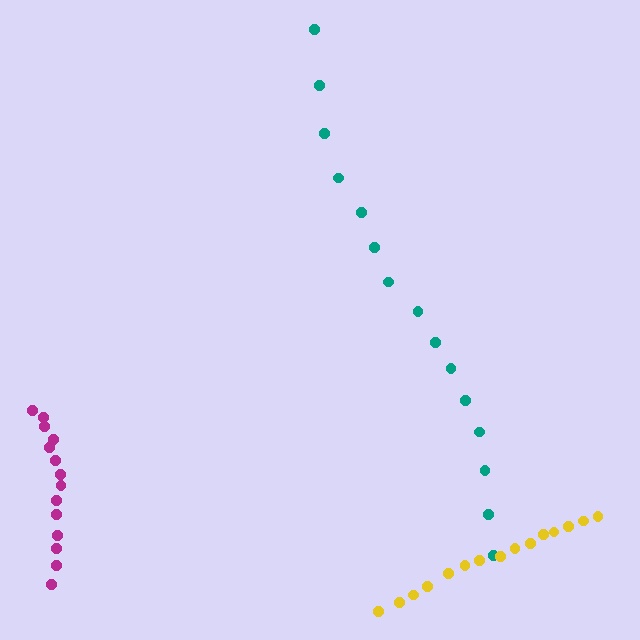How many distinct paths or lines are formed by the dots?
There are 3 distinct paths.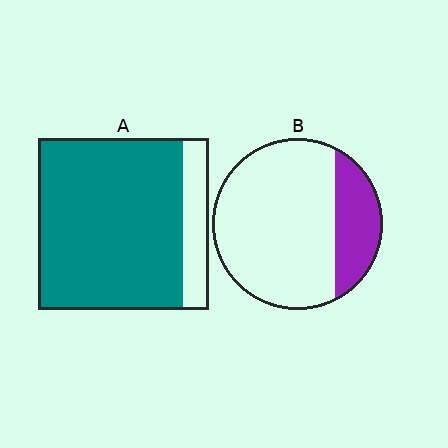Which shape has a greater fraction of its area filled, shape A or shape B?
Shape A.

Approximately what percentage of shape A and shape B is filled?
A is approximately 85% and B is approximately 25%.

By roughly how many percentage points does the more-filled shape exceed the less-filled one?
By roughly 60 percentage points (A over B).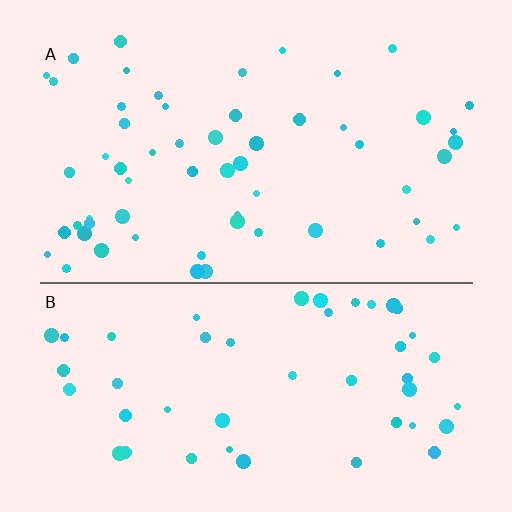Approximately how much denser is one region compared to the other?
Approximately 1.2× — region A over region B.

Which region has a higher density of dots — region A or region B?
A (the top).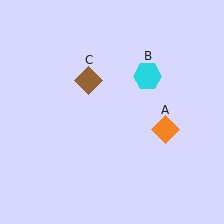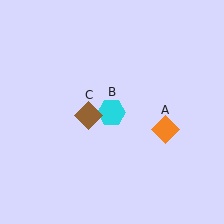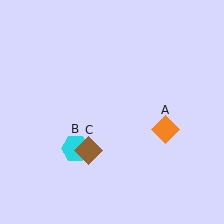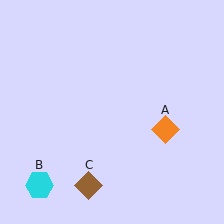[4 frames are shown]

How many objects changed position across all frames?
2 objects changed position: cyan hexagon (object B), brown diamond (object C).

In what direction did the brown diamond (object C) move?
The brown diamond (object C) moved down.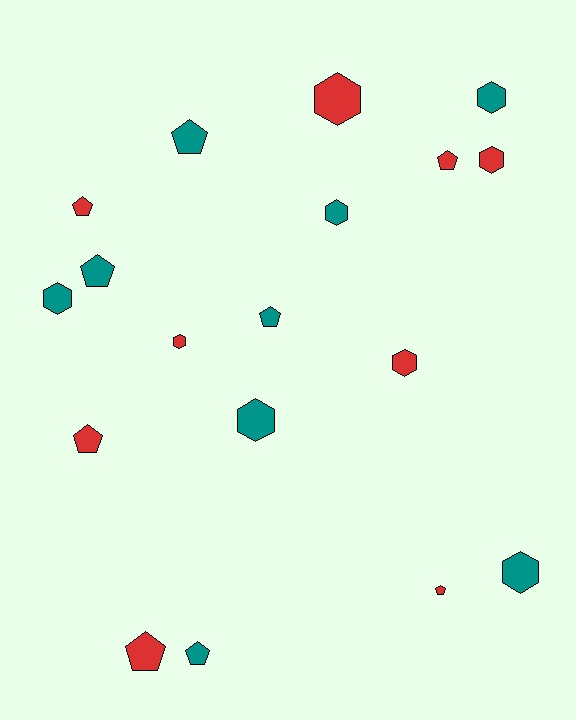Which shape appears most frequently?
Hexagon, with 9 objects.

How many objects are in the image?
There are 18 objects.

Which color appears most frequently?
Teal, with 9 objects.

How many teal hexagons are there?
There are 5 teal hexagons.